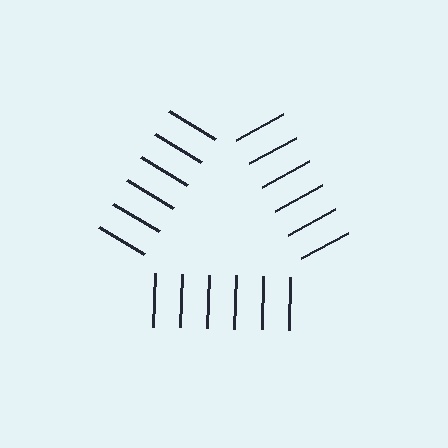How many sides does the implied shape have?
3 sides — the line-ends trace a triangle.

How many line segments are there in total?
18 — 6 along each of the 3 edges.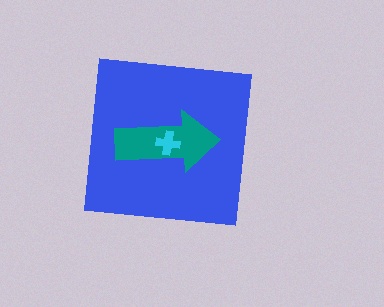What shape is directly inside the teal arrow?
The cyan cross.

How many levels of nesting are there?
3.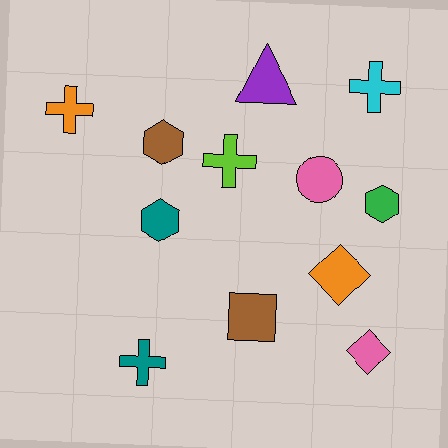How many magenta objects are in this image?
There are no magenta objects.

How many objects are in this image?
There are 12 objects.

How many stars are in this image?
There are no stars.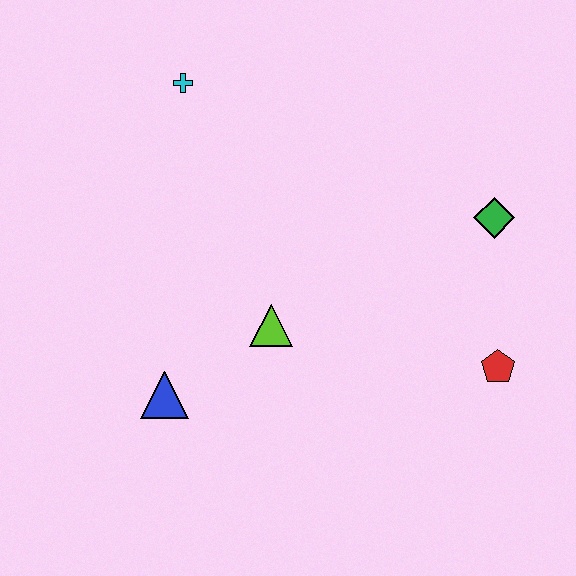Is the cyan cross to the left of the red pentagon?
Yes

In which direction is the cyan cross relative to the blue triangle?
The cyan cross is above the blue triangle.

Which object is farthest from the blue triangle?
The green diamond is farthest from the blue triangle.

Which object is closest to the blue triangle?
The lime triangle is closest to the blue triangle.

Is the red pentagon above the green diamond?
No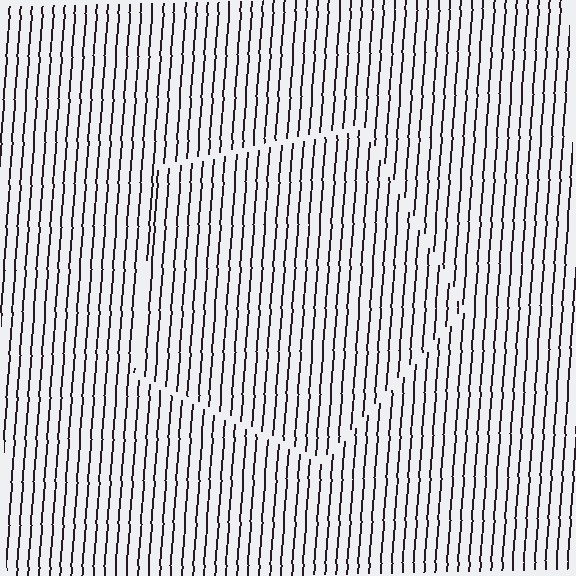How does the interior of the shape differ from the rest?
The interior of the shape contains the same grating, shifted by half a period — the contour is defined by the phase discontinuity where line-ends from the inner and outer gratings abut.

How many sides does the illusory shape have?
5 sides — the line-ends trace a pentagon.